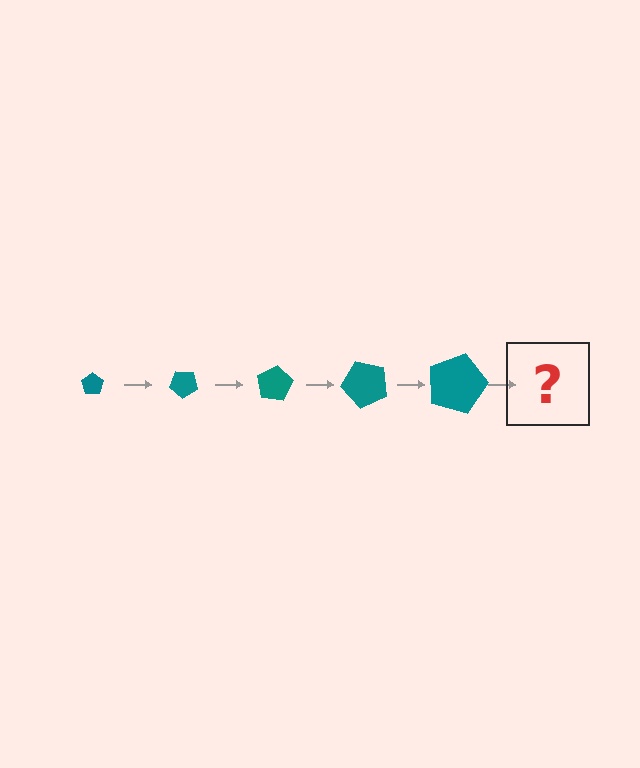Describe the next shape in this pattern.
It should be a pentagon, larger than the previous one and rotated 200 degrees from the start.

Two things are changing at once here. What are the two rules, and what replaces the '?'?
The two rules are that the pentagon grows larger each step and it rotates 40 degrees each step. The '?' should be a pentagon, larger than the previous one and rotated 200 degrees from the start.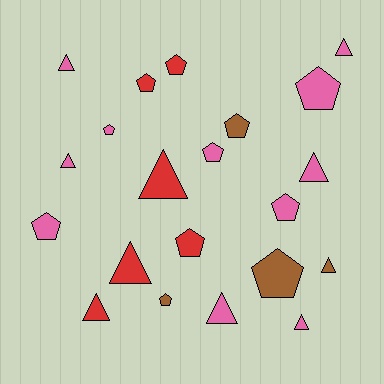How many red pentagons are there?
There are 3 red pentagons.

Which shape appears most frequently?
Pentagon, with 11 objects.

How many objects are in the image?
There are 21 objects.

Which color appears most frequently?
Pink, with 11 objects.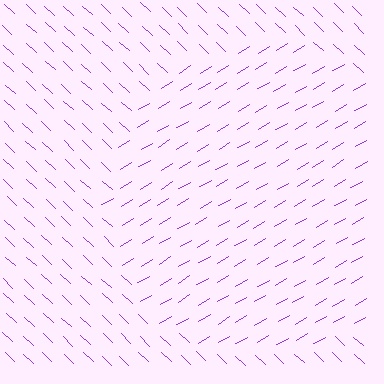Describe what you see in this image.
The image is filled with small purple line segments. A circle region in the image has lines oriented differently from the surrounding lines, creating a visible texture boundary.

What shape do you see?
I see a circle.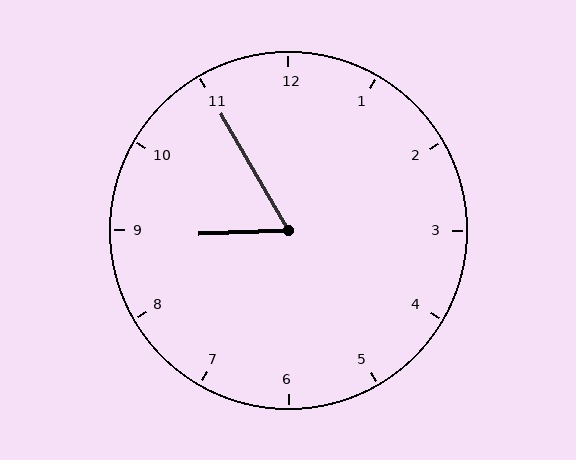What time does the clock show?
8:55.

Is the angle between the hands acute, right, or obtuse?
It is acute.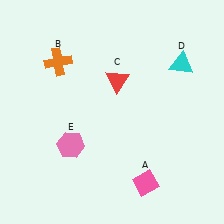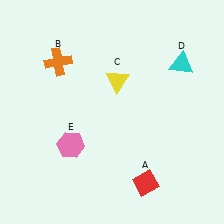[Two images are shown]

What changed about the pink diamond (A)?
In Image 1, A is pink. In Image 2, it changed to red.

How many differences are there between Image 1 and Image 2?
There are 2 differences between the two images.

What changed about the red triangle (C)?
In Image 1, C is red. In Image 2, it changed to yellow.